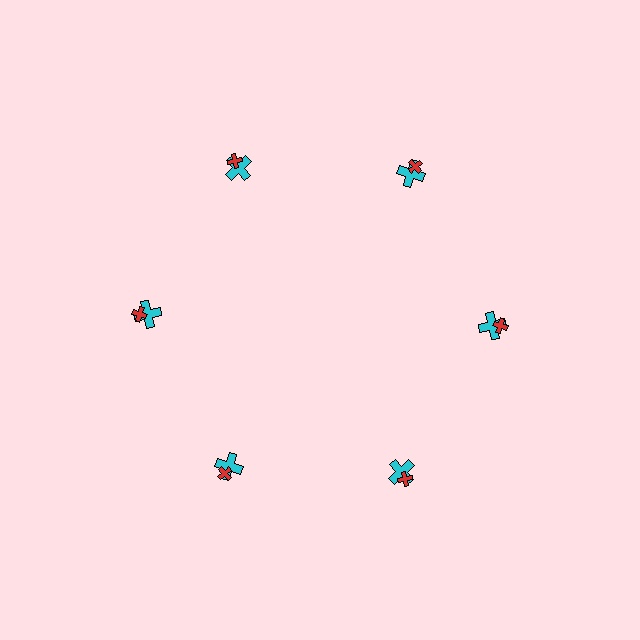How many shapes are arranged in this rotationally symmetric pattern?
There are 12 shapes, arranged in 6 groups of 2.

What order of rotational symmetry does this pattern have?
This pattern has 6-fold rotational symmetry.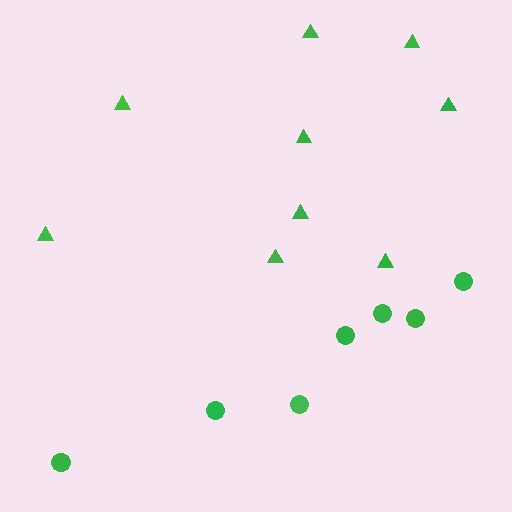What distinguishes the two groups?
There are 2 groups: one group of circles (7) and one group of triangles (9).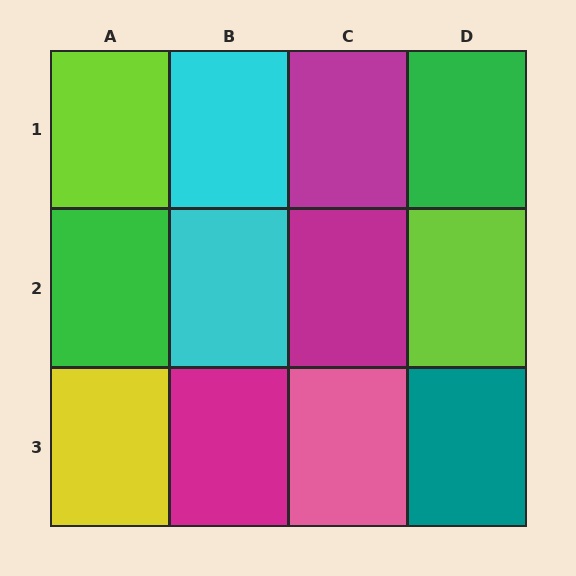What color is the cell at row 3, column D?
Teal.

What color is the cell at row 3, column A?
Yellow.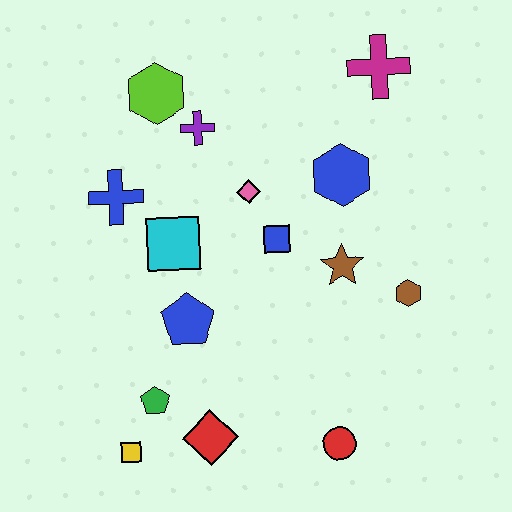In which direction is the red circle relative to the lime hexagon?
The red circle is below the lime hexagon.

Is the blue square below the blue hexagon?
Yes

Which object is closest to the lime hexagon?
The purple cross is closest to the lime hexagon.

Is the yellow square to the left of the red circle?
Yes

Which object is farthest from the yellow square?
The magenta cross is farthest from the yellow square.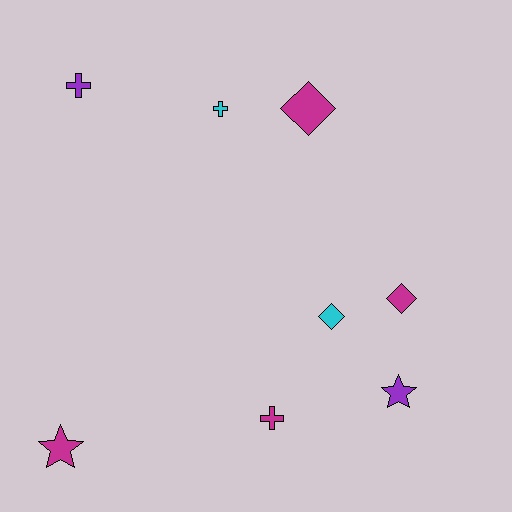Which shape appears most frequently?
Diamond, with 3 objects.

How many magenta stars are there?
There is 1 magenta star.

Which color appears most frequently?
Magenta, with 4 objects.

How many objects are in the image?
There are 8 objects.